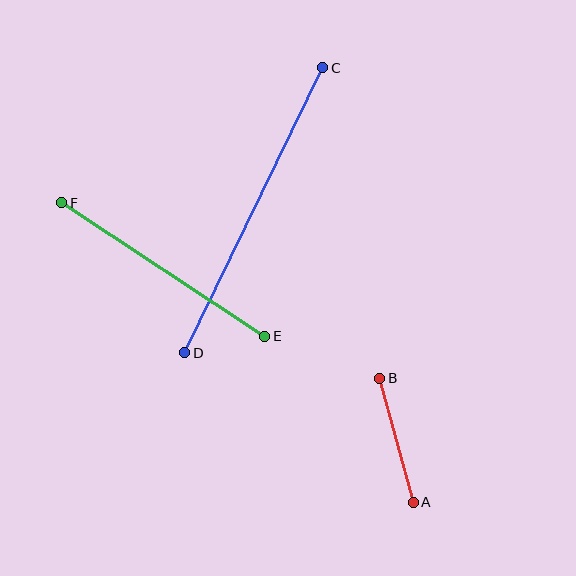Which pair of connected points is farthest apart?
Points C and D are farthest apart.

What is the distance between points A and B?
The distance is approximately 128 pixels.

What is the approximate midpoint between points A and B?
The midpoint is at approximately (397, 440) pixels.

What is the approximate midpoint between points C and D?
The midpoint is at approximately (254, 210) pixels.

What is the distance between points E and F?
The distance is approximately 243 pixels.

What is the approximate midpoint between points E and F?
The midpoint is at approximately (163, 270) pixels.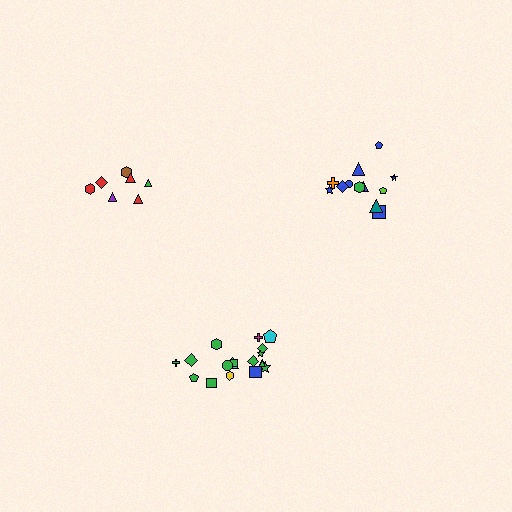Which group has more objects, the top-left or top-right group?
The top-right group.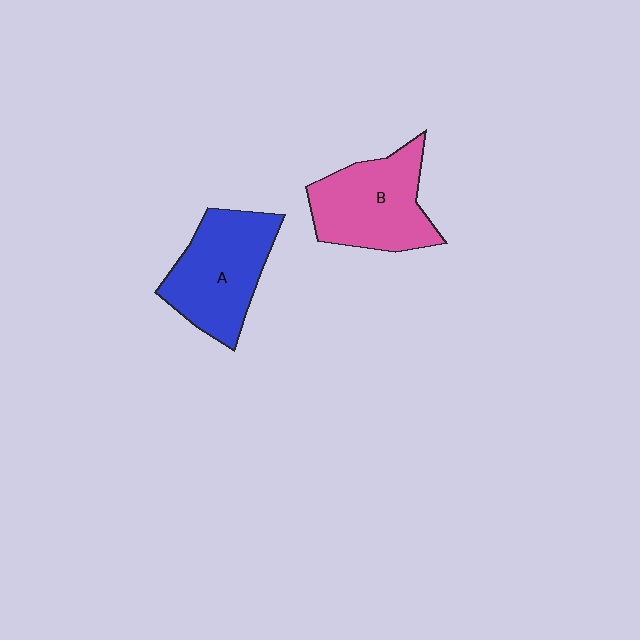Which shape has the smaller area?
Shape B (pink).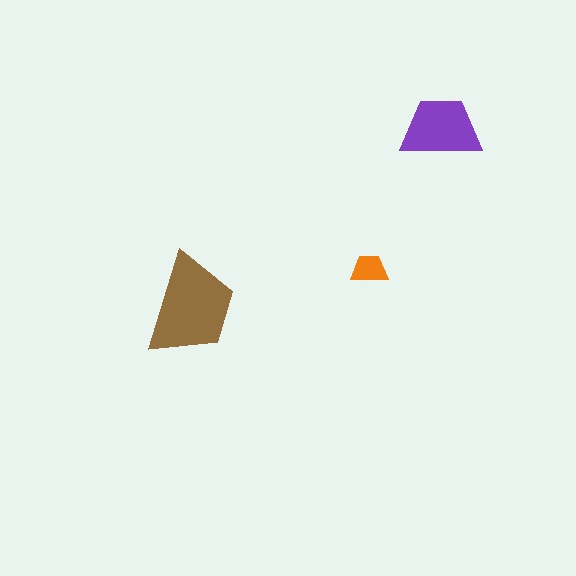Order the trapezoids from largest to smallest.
the brown one, the purple one, the orange one.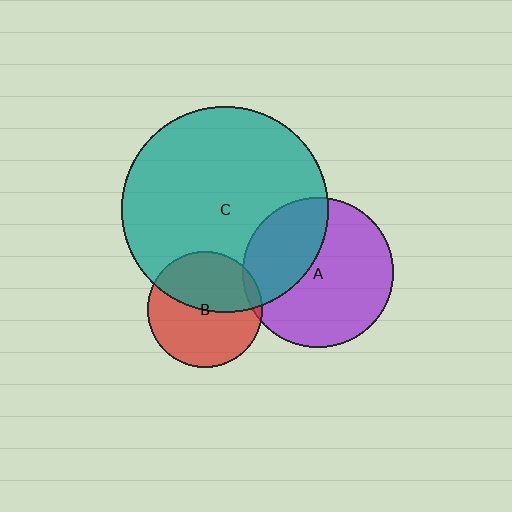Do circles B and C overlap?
Yes.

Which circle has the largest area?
Circle C (teal).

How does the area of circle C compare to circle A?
Approximately 1.9 times.